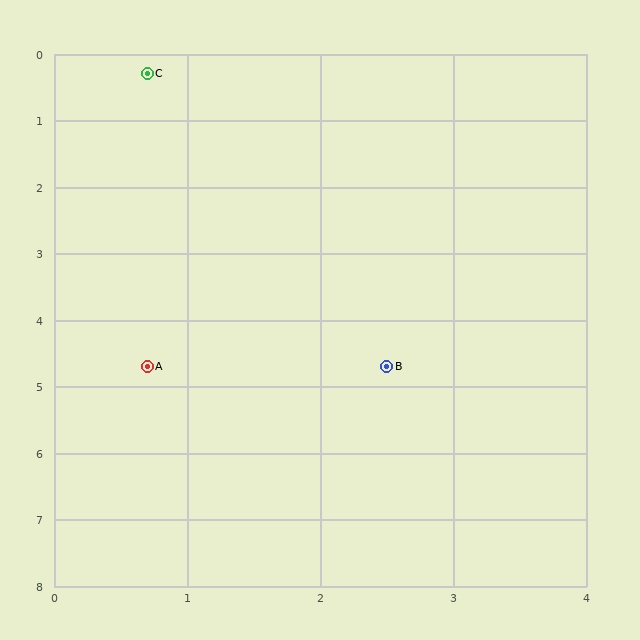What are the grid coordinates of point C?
Point C is at approximately (0.7, 0.3).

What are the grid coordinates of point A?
Point A is at approximately (0.7, 4.7).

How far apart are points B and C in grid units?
Points B and C are about 4.8 grid units apart.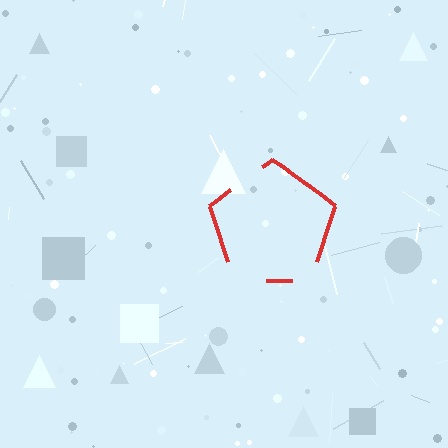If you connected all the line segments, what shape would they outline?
They would outline a pentagon.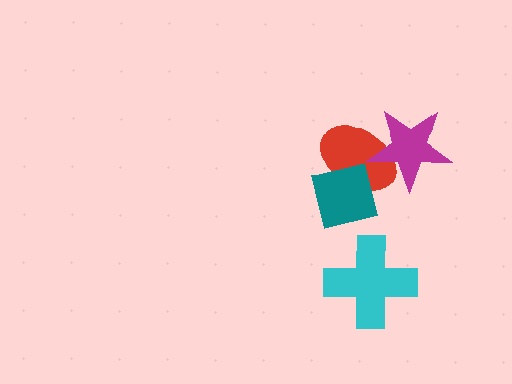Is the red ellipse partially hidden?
Yes, it is partially covered by another shape.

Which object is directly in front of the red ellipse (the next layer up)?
The magenta star is directly in front of the red ellipse.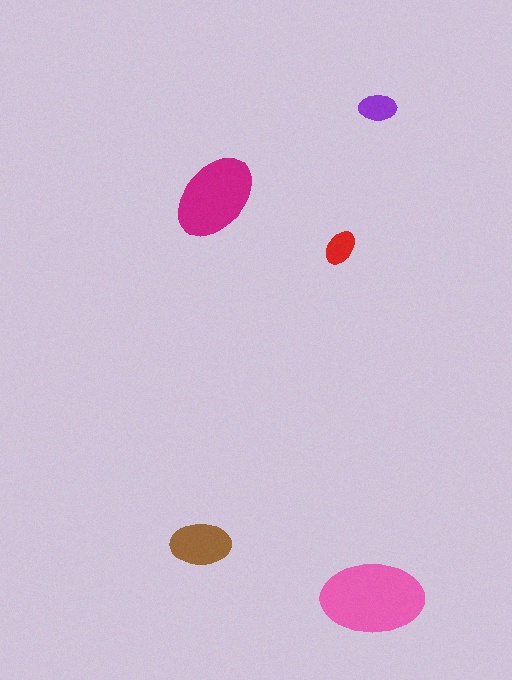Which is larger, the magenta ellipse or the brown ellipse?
The magenta one.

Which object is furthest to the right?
The purple ellipse is rightmost.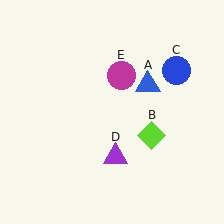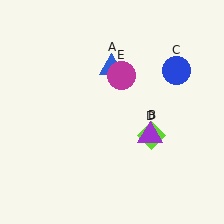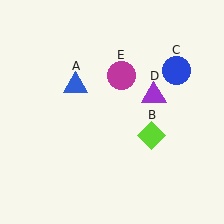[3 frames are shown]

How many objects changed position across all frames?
2 objects changed position: blue triangle (object A), purple triangle (object D).